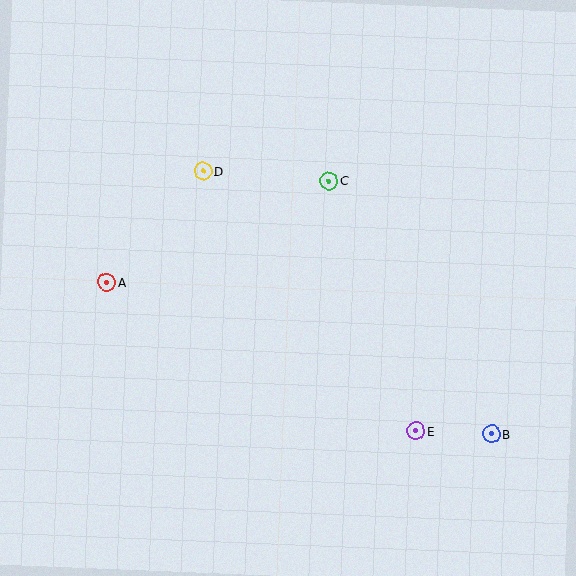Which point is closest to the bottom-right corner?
Point B is closest to the bottom-right corner.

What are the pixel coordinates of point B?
Point B is at (492, 434).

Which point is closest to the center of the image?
Point C at (329, 181) is closest to the center.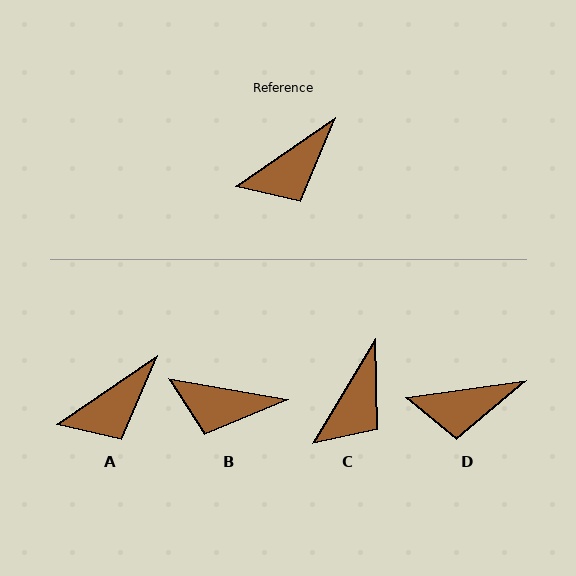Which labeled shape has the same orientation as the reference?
A.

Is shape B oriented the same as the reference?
No, it is off by about 44 degrees.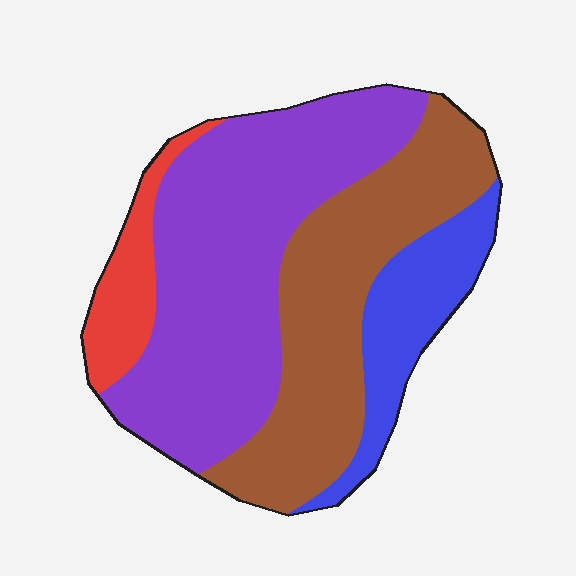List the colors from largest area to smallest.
From largest to smallest: purple, brown, blue, red.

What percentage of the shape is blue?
Blue covers roughly 15% of the shape.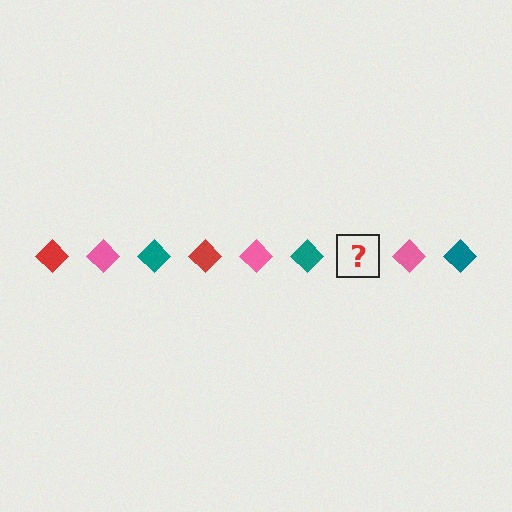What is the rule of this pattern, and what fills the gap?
The rule is that the pattern cycles through red, pink, teal diamonds. The gap should be filled with a red diamond.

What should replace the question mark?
The question mark should be replaced with a red diamond.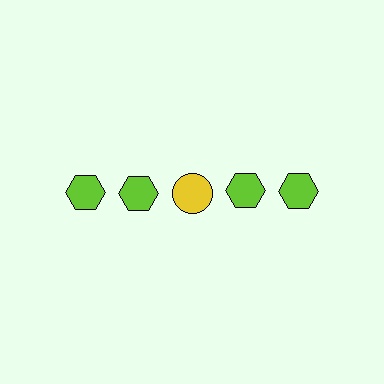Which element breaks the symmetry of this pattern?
The yellow circle in the top row, center column breaks the symmetry. All other shapes are lime hexagons.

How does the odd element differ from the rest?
It differs in both color (yellow instead of lime) and shape (circle instead of hexagon).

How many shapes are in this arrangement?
There are 5 shapes arranged in a grid pattern.